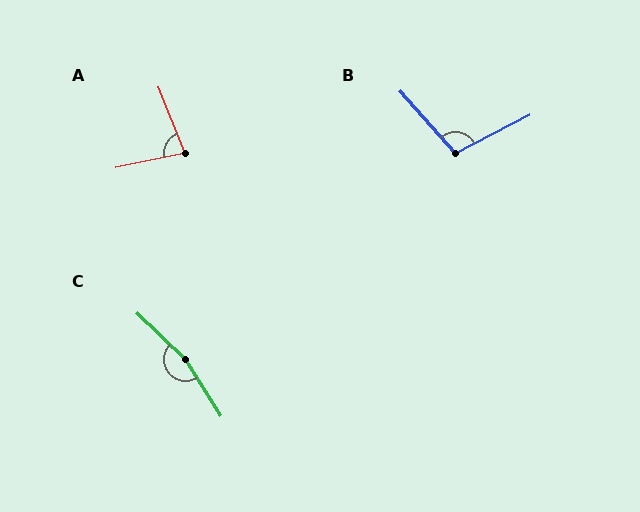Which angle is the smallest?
A, at approximately 80 degrees.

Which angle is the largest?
C, at approximately 166 degrees.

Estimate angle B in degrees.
Approximately 104 degrees.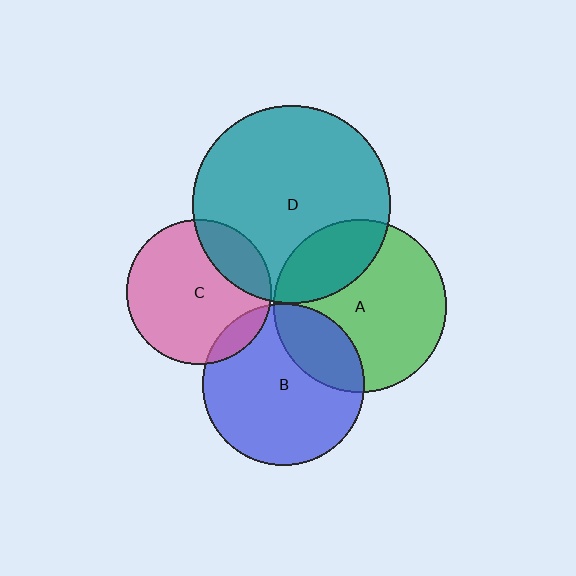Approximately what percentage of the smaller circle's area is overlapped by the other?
Approximately 25%.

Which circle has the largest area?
Circle D (teal).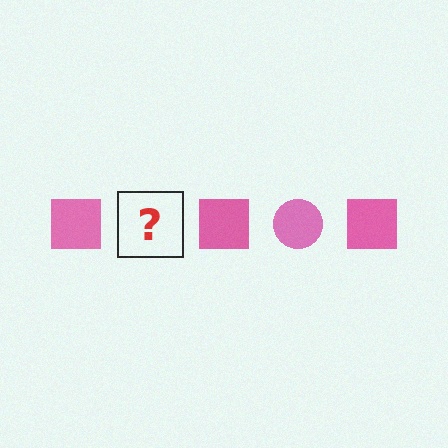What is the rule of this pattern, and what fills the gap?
The rule is that the pattern cycles through square, circle shapes in pink. The gap should be filled with a pink circle.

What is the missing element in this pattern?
The missing element is a pink circle.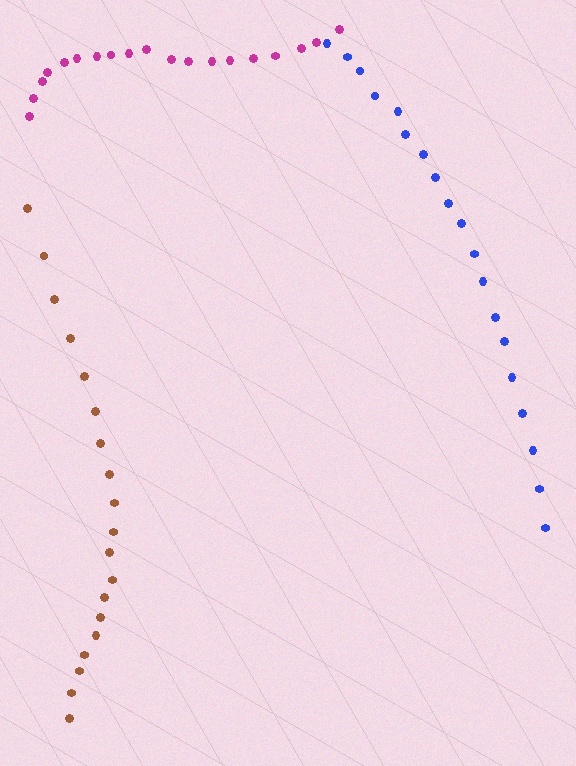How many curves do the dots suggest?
There are 3 distinct paths.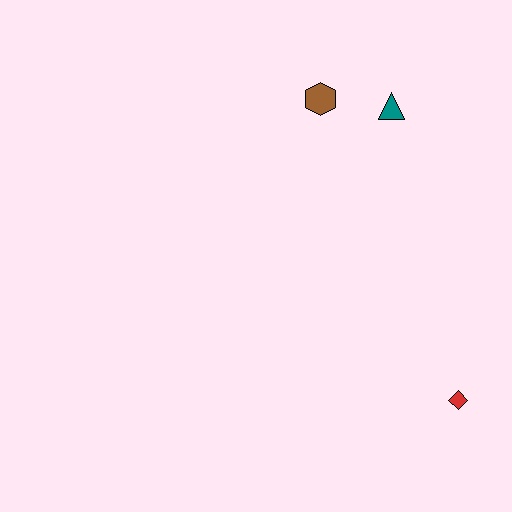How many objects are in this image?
There are 3 objects.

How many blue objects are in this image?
There are no blue objects.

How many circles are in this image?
There are no circles.